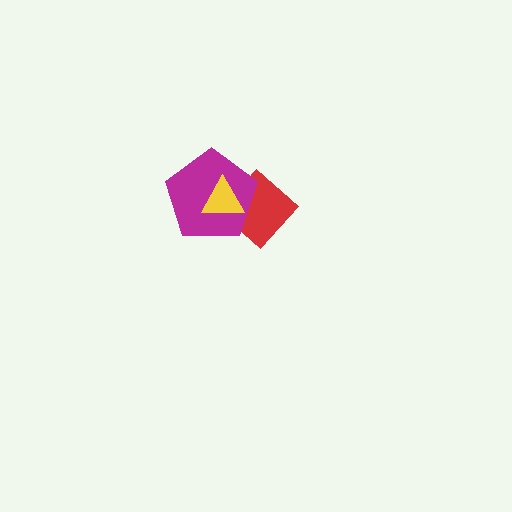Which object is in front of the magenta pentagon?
The yellow triangle is in front of the magenta pentagon.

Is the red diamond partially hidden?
Yes, it is partially covered by another shape.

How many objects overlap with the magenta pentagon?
2 objects overlap with the magenta pentagon.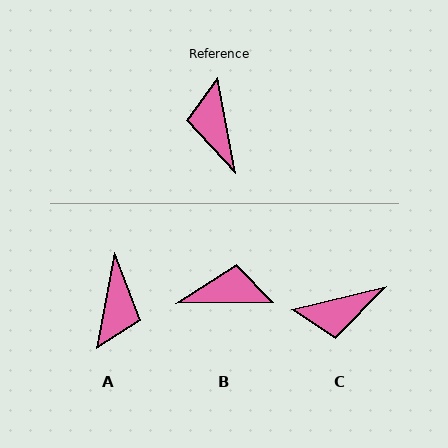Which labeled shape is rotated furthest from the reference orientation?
A, about 159 degrees away.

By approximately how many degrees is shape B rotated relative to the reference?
Approximately 100 degrees clockwise.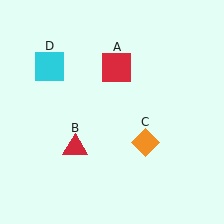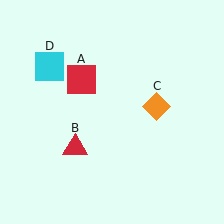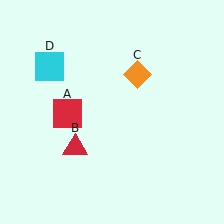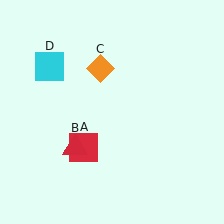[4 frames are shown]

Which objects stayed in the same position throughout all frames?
Red triangle (object B) and cyan square (object D) remained stationary.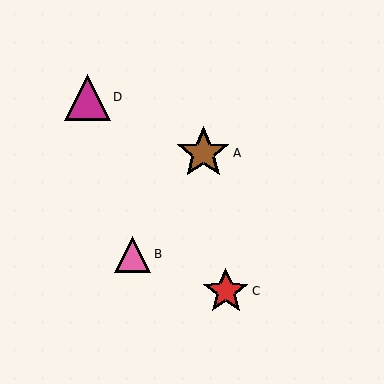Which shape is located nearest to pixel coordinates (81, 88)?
The magenta triangle (labeled D) at (88, 97) is nearest to that location.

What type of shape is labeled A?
Shape A is a brown star.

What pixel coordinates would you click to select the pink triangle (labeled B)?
Click at (132, 254) to select the pink triangle B.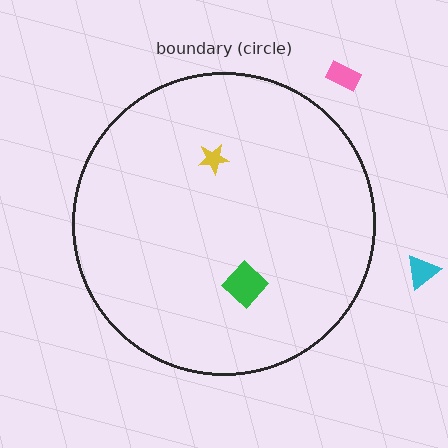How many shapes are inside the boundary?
2 inside, 2 outside.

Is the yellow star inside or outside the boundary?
Inside.